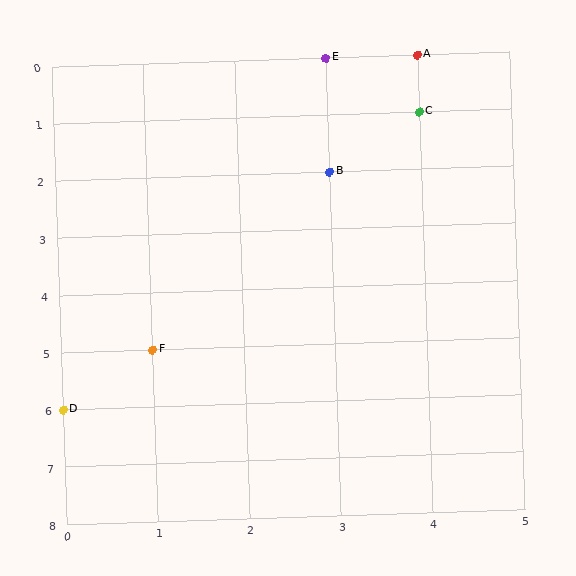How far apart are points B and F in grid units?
Points B and F are 2 columns and 3 rows apart (about 3.6 grid units diagonally).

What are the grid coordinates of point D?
Point D is at grid coordinates (0, 6).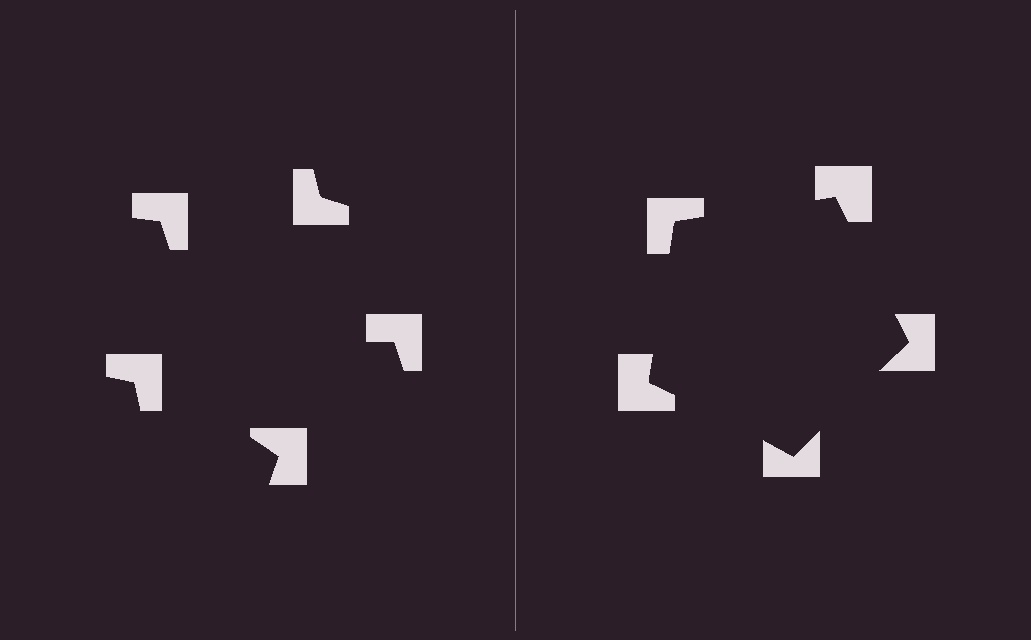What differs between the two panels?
The notched squares are positioned identically on both sides; only the wedge orientations differ. On the right they align to a pentagon; on the left they are misaligned.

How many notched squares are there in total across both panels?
10 — 5 on each side.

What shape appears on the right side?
An illusory pentagon.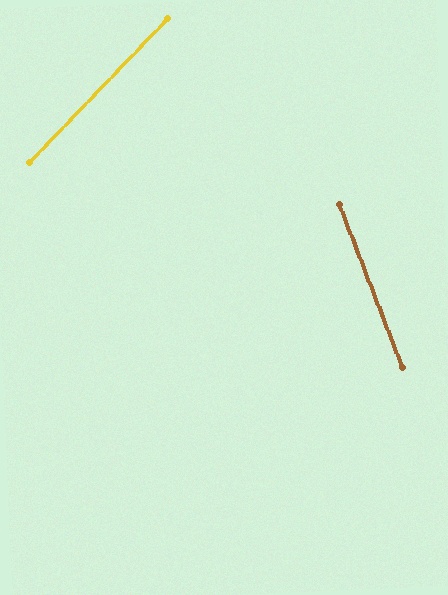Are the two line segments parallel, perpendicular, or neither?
Neither parallel nor perpendicular — they differ by about 65°.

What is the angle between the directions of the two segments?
Approximately 65 degrees.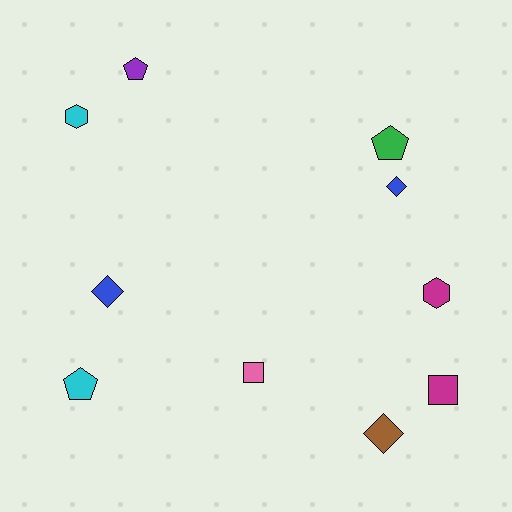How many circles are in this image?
There are no circles.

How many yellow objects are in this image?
There are no yellow objects.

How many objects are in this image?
There are 10 objects.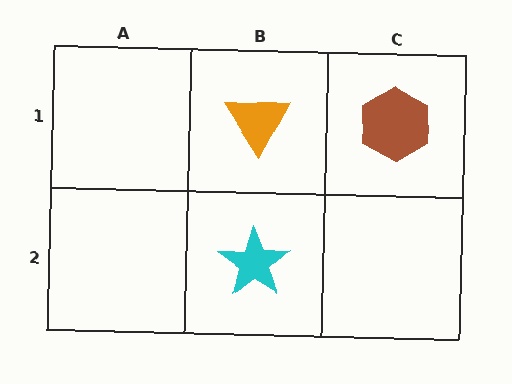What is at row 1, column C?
A brown hexagon.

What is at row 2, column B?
A cyan star.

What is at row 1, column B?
An orange triangle.